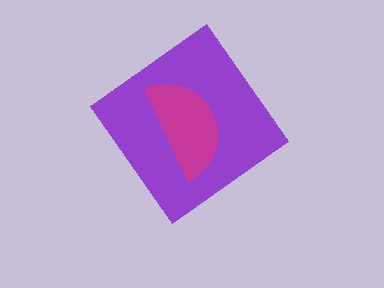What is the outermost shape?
The purple diamond.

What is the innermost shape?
The magenta semicircle.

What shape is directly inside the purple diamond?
The magenta semicircle.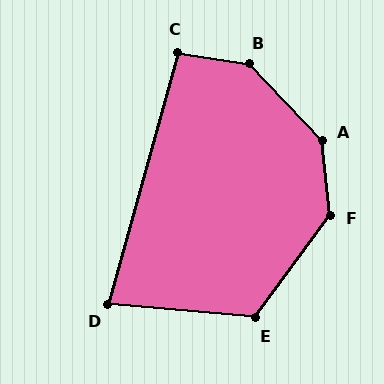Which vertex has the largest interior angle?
B, at approximately 143 degrees.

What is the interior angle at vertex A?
Approximately 142 degrees (obtuse).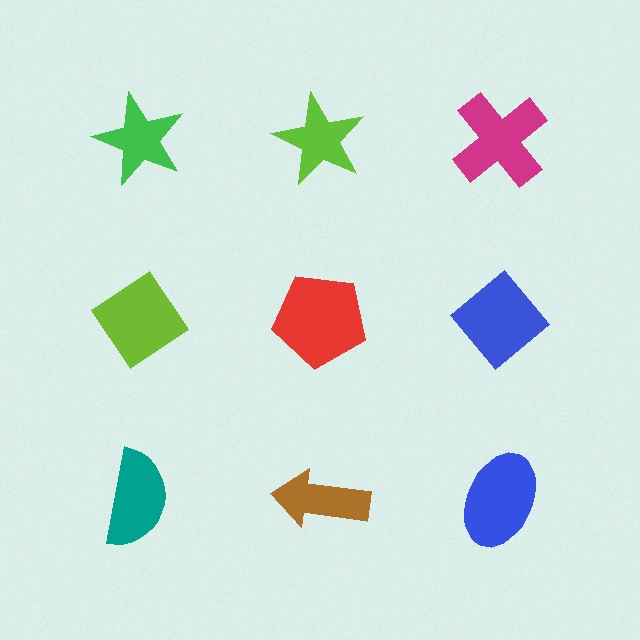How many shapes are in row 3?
3 shapes.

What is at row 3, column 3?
A blue ellipse.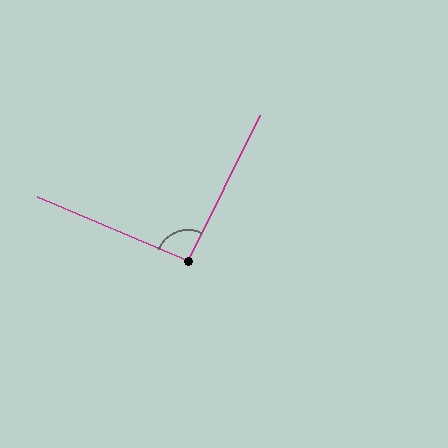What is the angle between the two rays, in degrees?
Approximately 93 degrees.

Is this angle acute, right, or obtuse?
It is approximately a right angle.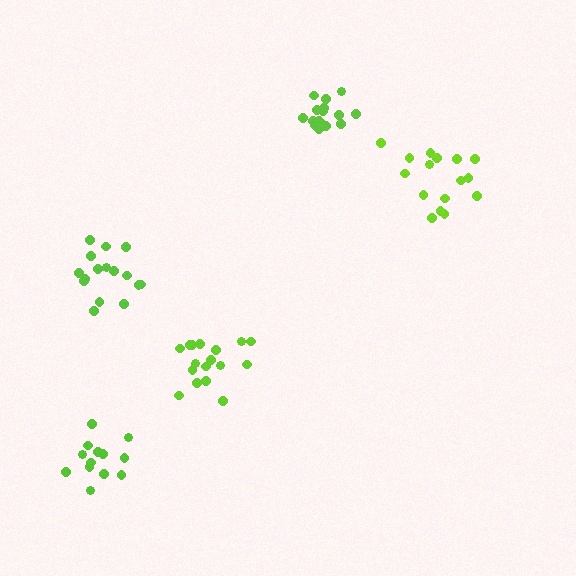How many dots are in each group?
Group 1: 16 dots, Group 2: 17 dots, Group 3: 16 dots, Group 4: 13 dots, Group 5: 16 dots (78 total).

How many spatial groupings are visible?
There are 5 spatial groupings.